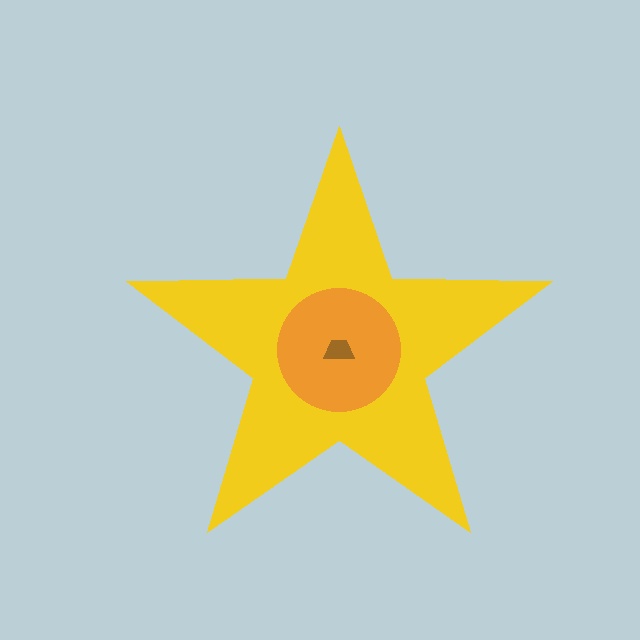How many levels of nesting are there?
3.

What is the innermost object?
The brown trapezoid.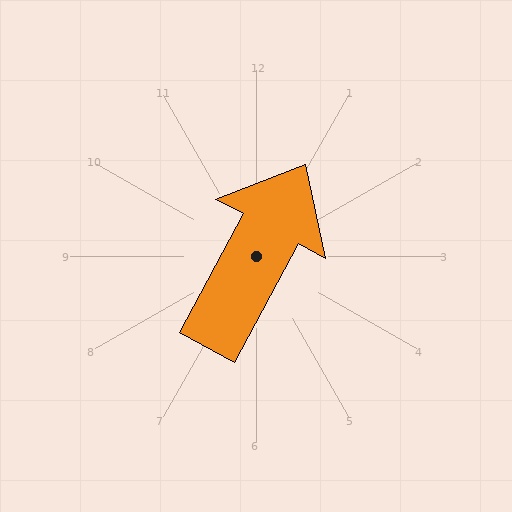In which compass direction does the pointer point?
Northeast.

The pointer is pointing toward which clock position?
Roughly 1 o'clock.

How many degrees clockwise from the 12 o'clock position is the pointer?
Approximately 28 degrees.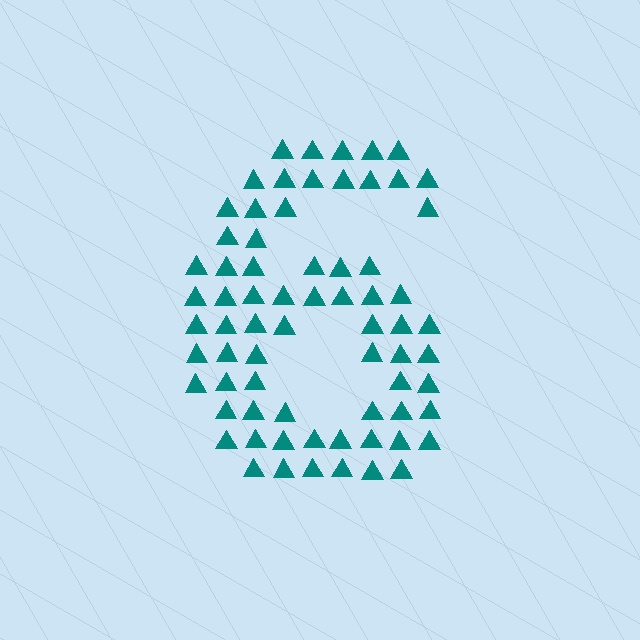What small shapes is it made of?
It is made of small triangles.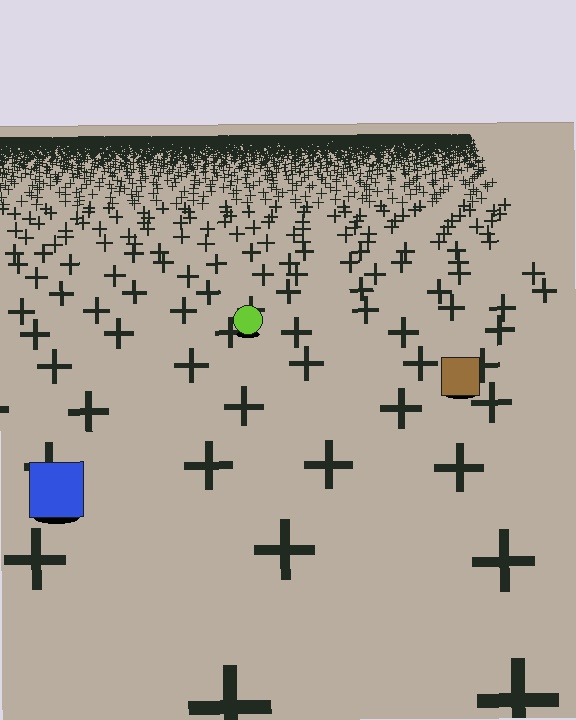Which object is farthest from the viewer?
The lime circle is farthest from the viewer. It appears smaller and the ground texture around it is denser.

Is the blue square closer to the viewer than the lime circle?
Yes. The blue square is closer — you can tell from the texture gradient: the ground texture is coarser near it.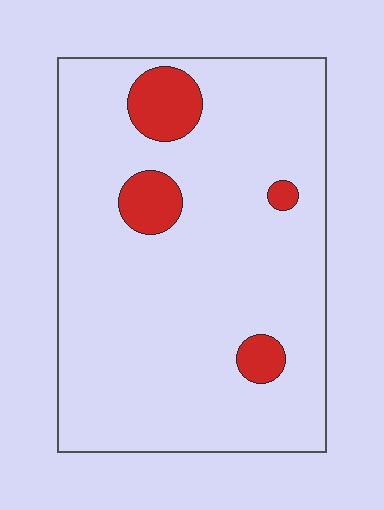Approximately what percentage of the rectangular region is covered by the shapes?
Approximately 10%.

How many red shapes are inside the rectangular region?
4.